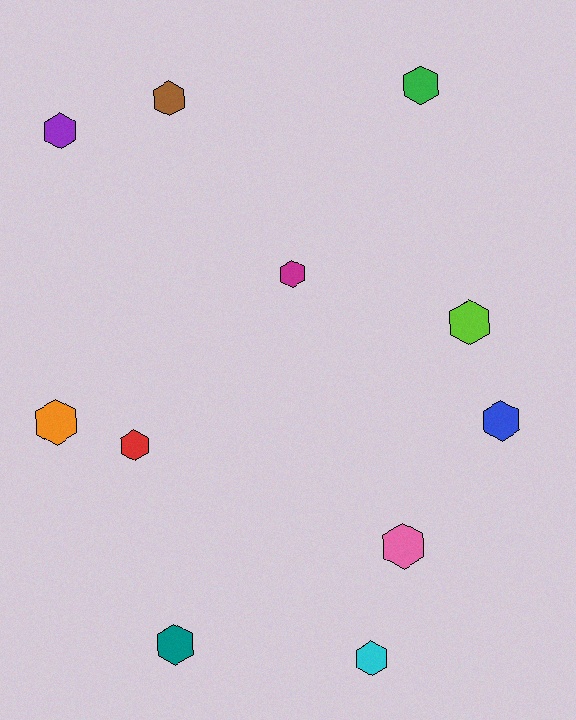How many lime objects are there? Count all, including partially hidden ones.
There is 1 lime object.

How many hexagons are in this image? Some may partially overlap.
There are 11 hexagons.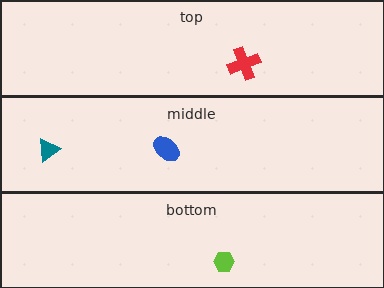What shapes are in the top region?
The red cross.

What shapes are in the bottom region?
The lime hexagon.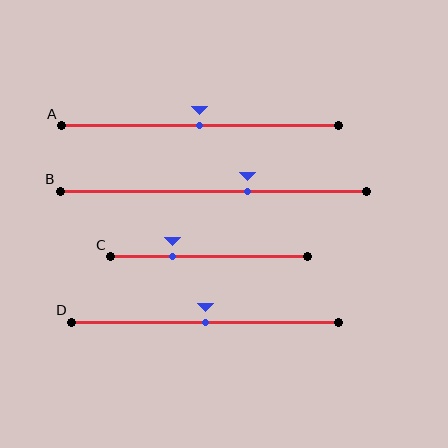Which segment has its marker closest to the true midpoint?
Segment A has its marker closest to the true midpoint.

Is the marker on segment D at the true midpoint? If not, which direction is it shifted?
Yes, the marker on segment D is at the true midpoint.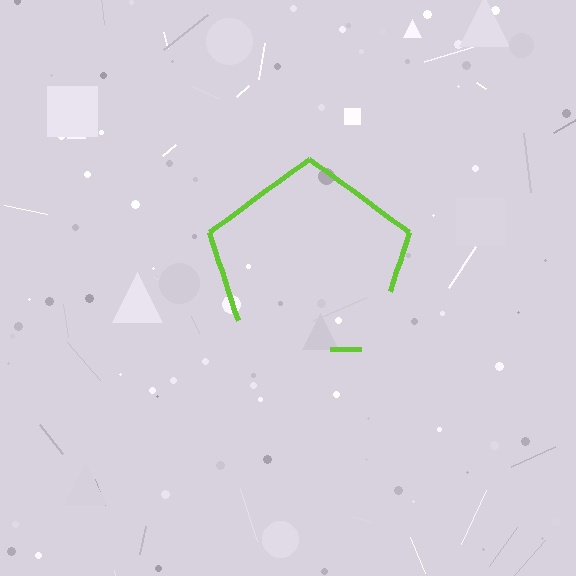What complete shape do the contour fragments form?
The contour fragments form a pentagon.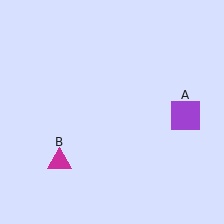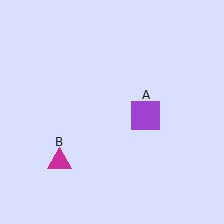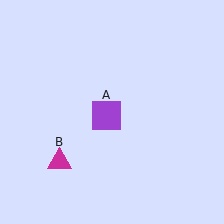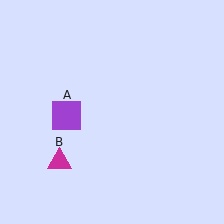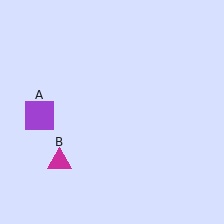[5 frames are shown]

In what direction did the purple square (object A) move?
The purple square (object A) moved left.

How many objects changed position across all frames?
1 object changed position: purple square (object A).